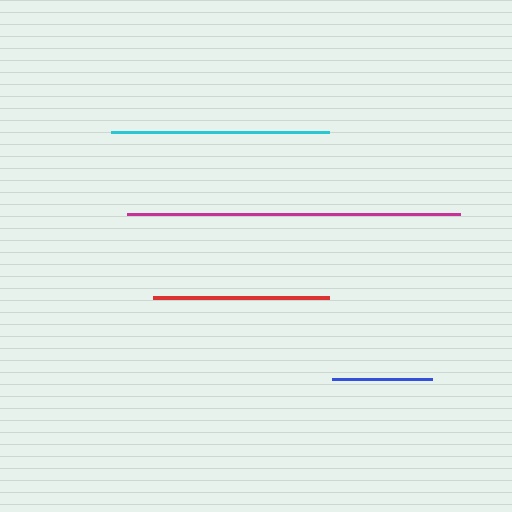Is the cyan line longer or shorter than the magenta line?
The magenta line is longer than the cyan line.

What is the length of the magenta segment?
The magenta segment is approximately 333 pixels long.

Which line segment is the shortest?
The blue line is the shortest at approximately 100 pixels.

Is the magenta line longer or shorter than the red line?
The magenta line is longer than the red line.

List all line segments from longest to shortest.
From longest to shortest: magenta, cyan, red, blue.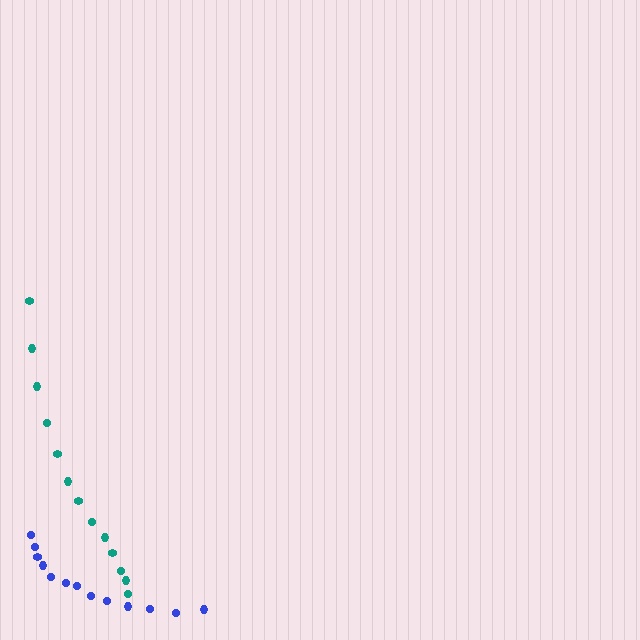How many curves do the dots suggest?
There are 2 distinct paths.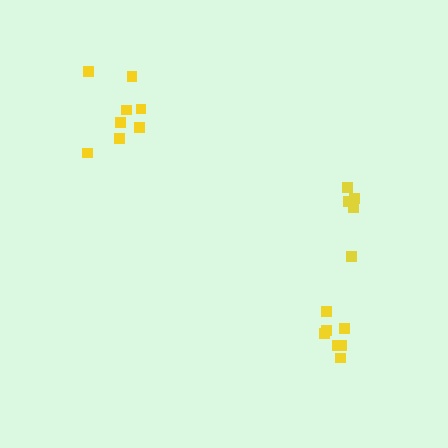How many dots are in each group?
Group 1: 7 dots, Group 2: 5 dots, Group 3: 8 dots (20 total).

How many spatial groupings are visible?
There are 3 spatial groupings.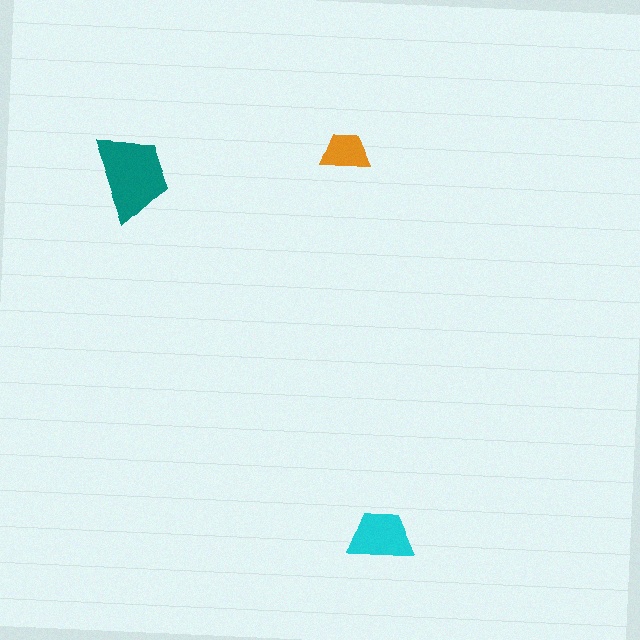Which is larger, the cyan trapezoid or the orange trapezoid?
The cyan one.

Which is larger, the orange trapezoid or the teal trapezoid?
The teal one.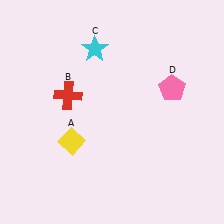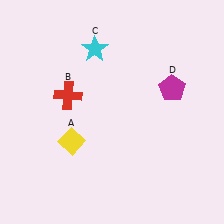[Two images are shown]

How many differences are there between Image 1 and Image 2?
There is 1 difference between the two images.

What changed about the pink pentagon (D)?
In Image 1, D is pink. In Image 2, it changed to magenta.